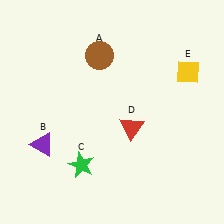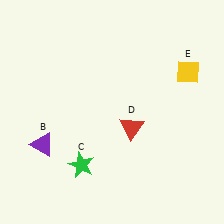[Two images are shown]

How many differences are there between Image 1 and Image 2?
There is 1 difference between the two images.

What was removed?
The brown circle (A) was removed in Image 2.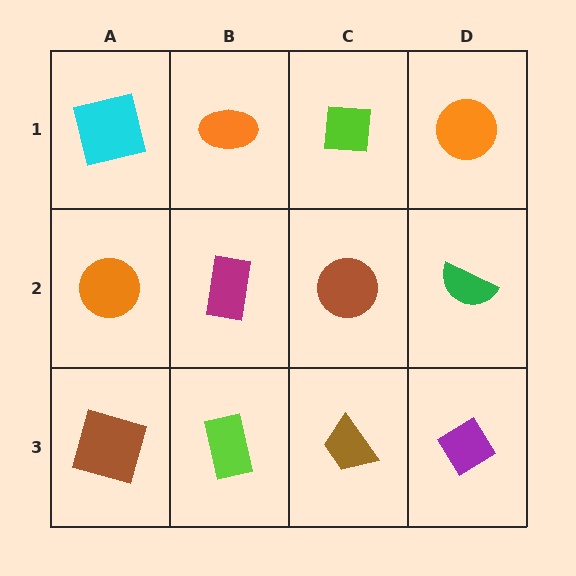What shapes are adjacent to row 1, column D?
A green semicircle (row 2, column D), a lime square (row 1, column C).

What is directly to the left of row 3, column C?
A lime rectangle.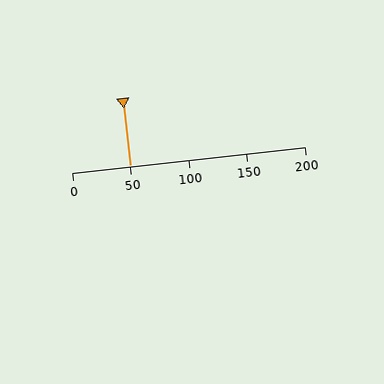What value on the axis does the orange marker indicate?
The marker indicates approximately 50.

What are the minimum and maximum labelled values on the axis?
The axis runs from 0 to 200.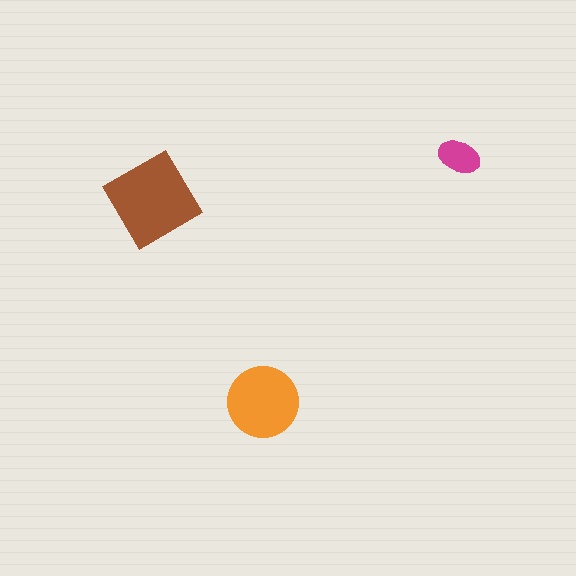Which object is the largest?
The brown diamond.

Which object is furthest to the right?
The magenta ellipse is rightmost.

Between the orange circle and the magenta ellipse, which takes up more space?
The orange circle.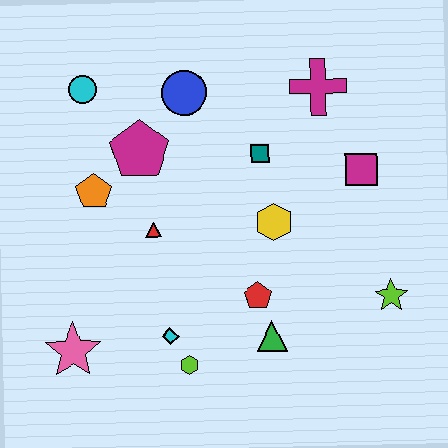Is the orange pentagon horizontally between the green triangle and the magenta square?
No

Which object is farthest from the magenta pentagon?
The lime star is farthest from the magenta pentagon.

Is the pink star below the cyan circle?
Yes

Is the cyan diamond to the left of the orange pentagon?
No